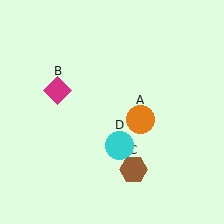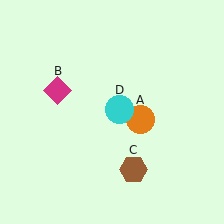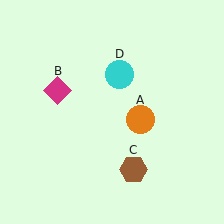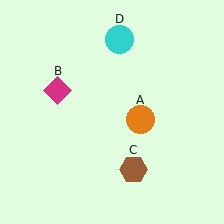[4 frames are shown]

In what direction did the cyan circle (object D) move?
The cyan circle (object D) moved up.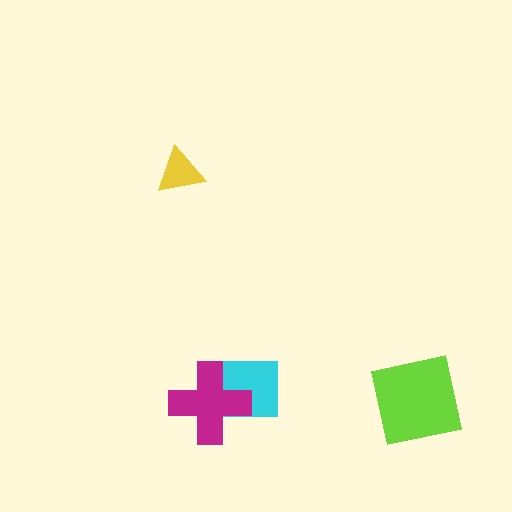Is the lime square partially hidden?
No, no other shape covers it.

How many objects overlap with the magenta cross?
1 object overlaps with the magenta cross.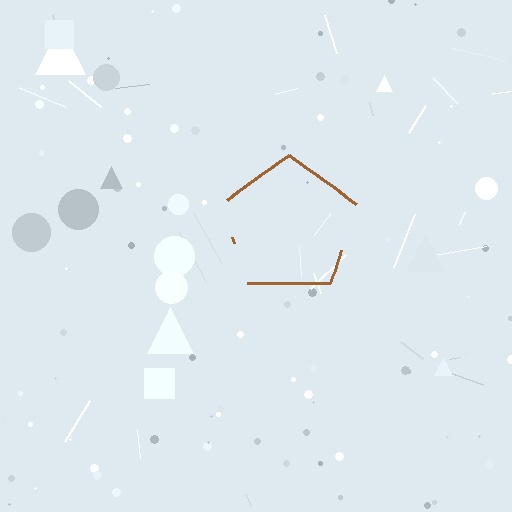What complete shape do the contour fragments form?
The contour fragments form a pentagon.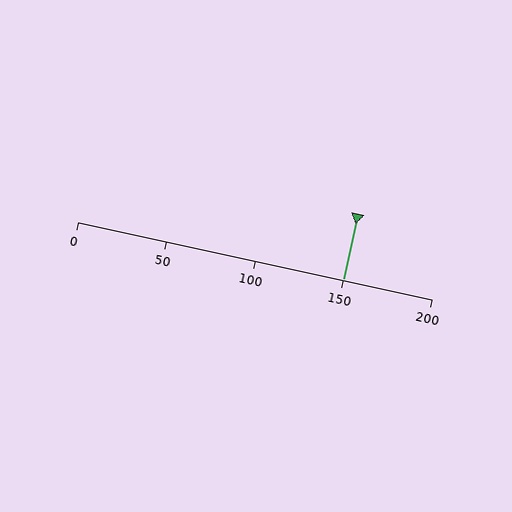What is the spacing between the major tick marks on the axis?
The major ticks are spaced 50 apart.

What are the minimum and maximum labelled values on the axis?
The axis runs from 0 to 200.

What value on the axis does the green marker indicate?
The marker indicates approximately 150.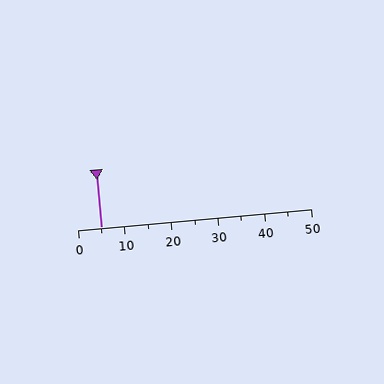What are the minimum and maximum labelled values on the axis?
The axis runs from 0 to 50.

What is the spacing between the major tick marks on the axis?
The major ticks are spaced 10 apart.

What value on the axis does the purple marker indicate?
The marker indicates approximately 5.